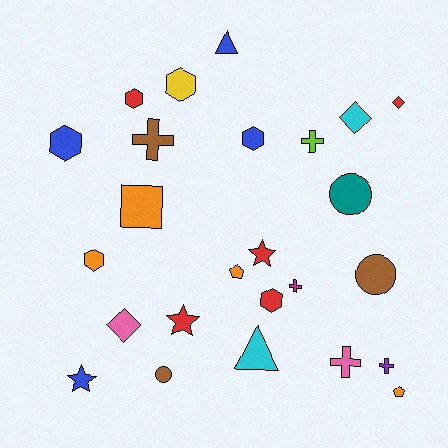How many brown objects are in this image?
There are 3 brown objects.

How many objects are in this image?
There are 25 objects.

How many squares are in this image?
There is 1 square.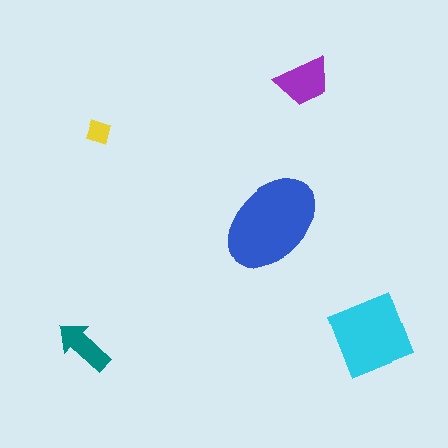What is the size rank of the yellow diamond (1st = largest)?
5th.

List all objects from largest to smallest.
The blue ellipse, the cyan square, the purple trapezoid, the teal arrow, the yellow diamond.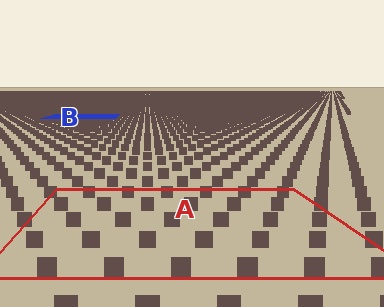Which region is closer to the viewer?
Region A is closer. The texture elements there are larger and more spread out.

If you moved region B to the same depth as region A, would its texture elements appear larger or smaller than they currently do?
They would appear larger. At a closer depth, the same texture elements are projected at a bigger on-screen size.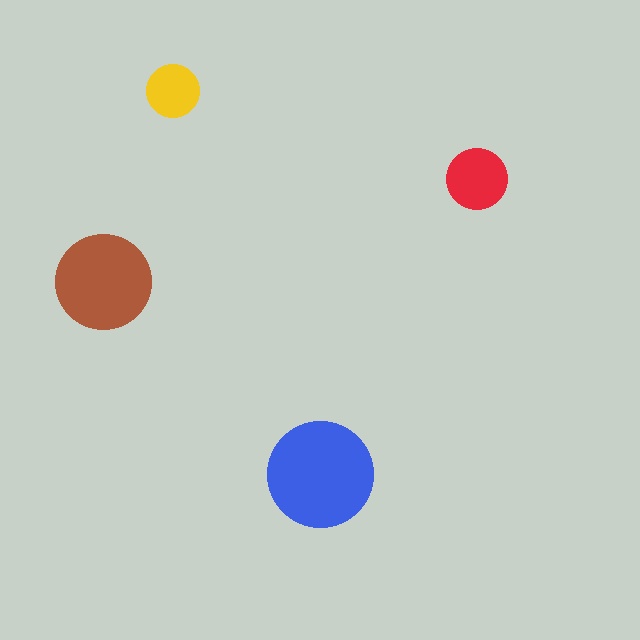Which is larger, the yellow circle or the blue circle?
The blue one.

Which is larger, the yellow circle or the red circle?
The red one.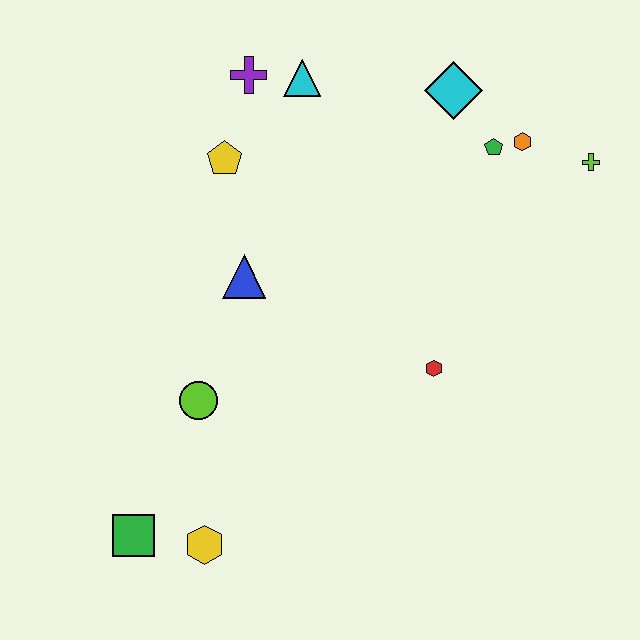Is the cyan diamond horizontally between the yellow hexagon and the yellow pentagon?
No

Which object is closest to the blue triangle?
The yellow pentagon is closest to the blue triangle.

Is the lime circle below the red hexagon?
Yes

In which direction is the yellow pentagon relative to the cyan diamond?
The yellow pentagon is to the left of the cyan diamond.